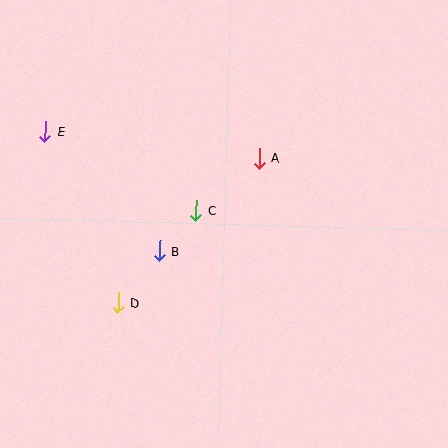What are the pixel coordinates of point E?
Point E is at (46, 132).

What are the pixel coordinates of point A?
Point A is at (259, 158).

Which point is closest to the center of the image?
Point C at (196, 211) is closest to the center.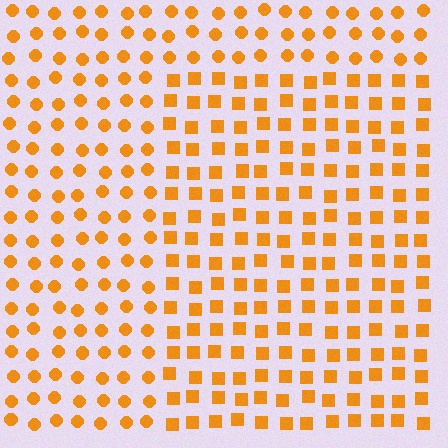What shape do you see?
I see a rectangle.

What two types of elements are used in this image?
The image uses squares inside the rectangle region and circles outside it.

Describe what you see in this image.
The image is filled with small orange elements arranged in a uniform grid. A rectangle-shaped region contains squares, while the surrounding area contains circles. The boundary is defined purely by the change in element shape.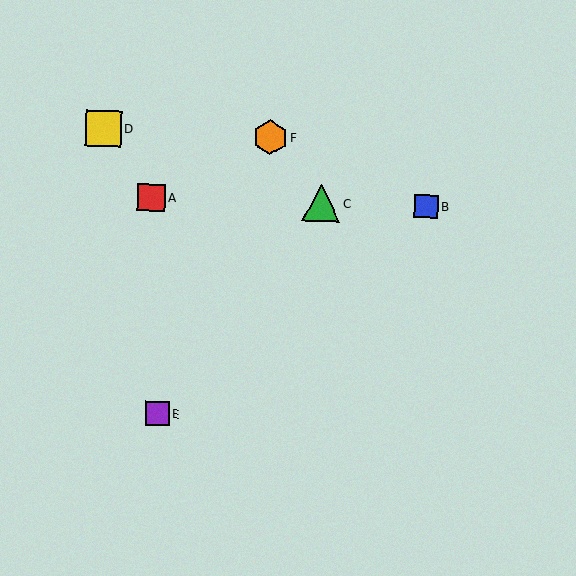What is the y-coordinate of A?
Object A is at y≈198.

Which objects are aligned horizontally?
Objects A, B, C are aligned horizontally.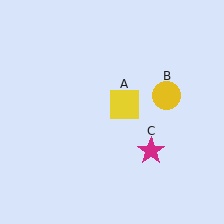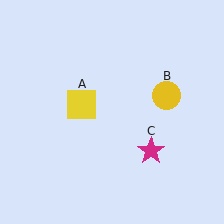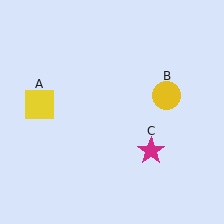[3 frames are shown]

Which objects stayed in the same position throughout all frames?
Yellow circle (object B) and magenta star (object C) remained stationary.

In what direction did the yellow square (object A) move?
The yellow square (object A) moved left.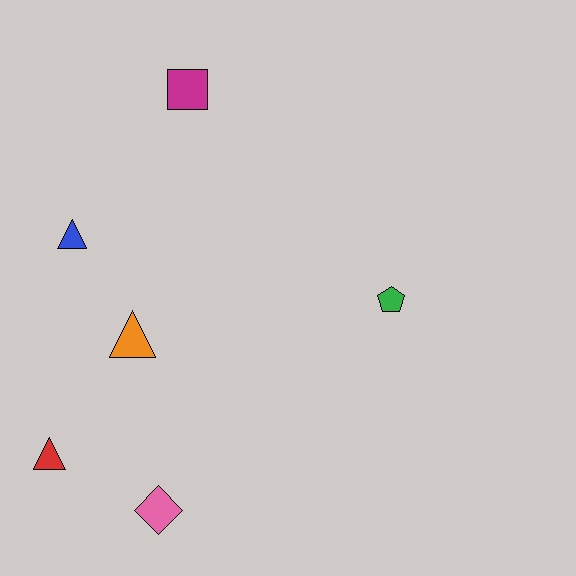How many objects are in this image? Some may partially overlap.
There are 6 objects.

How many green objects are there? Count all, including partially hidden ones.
There is 1 green object.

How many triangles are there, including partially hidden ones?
There are 3 triangles.